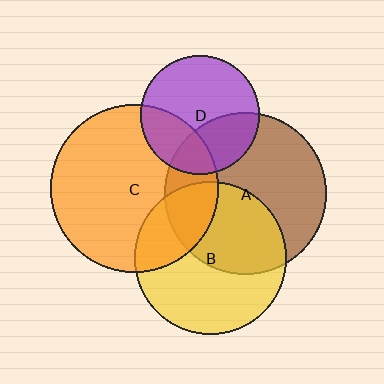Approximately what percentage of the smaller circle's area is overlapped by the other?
Approximately 30%.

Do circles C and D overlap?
Yes.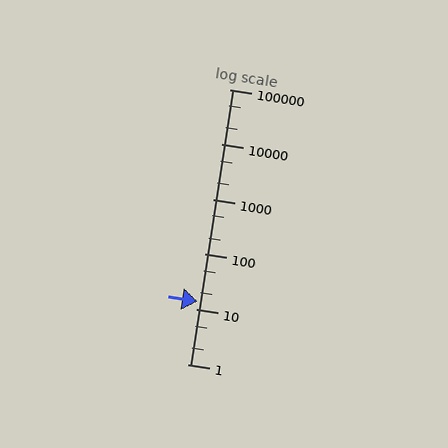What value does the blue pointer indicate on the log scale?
The pointer indicates approximately 14.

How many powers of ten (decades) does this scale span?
The scale spans 5 decades, from 1 to 100000.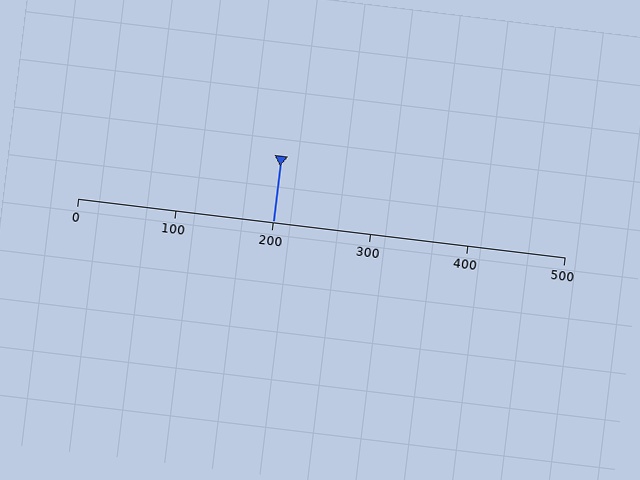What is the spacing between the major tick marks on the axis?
The major ticks are spaced 100 apart.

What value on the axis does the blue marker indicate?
The marker indicates approximately 200.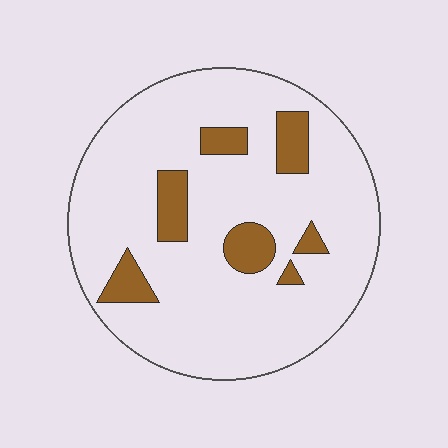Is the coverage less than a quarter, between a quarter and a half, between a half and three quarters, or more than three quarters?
Less than a quarter.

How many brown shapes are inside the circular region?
7.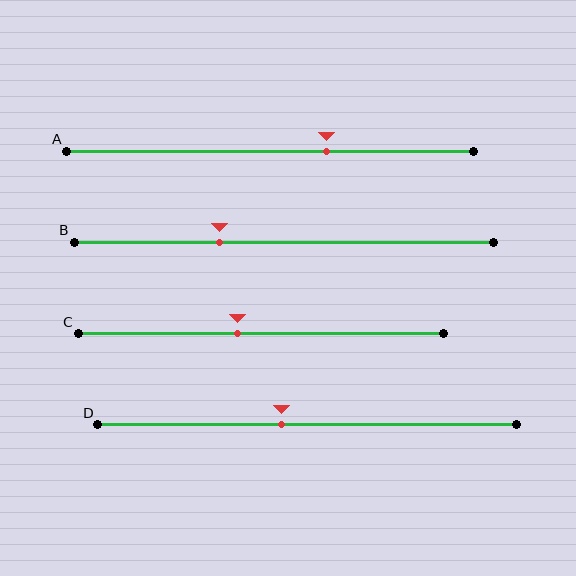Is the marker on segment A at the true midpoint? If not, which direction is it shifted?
No, the marker on segment A is shifted to the right by about 14% of the segment length.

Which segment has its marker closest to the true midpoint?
Segment D has its marker closest to the true midpoint.